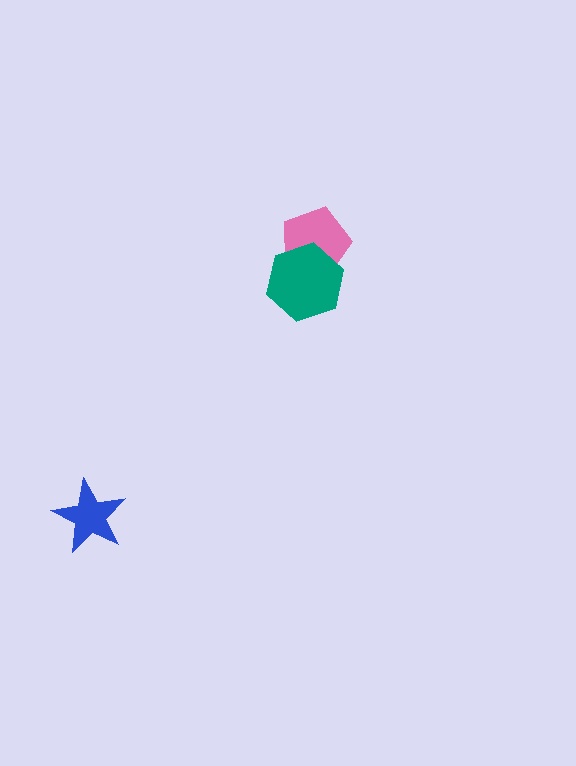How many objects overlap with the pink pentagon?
1 object overlaps with the pink pentagon.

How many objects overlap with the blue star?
0 objects overlap with the blue star.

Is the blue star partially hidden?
No, no other shape covers it.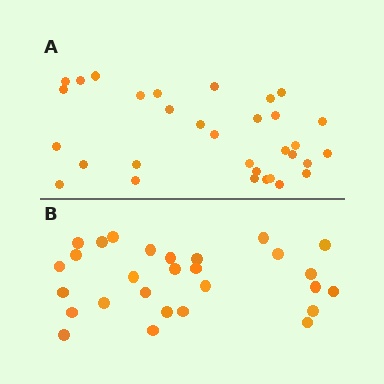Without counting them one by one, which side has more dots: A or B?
Region A (the top region) has more dots.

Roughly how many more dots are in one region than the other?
Region A has about 4 more dots than region B.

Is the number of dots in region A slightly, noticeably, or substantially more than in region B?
Region A has only slightly more — the two regions are fairly close. The ratio is roughly 1.1 to 1.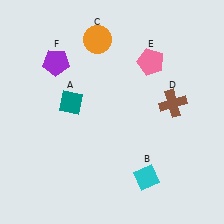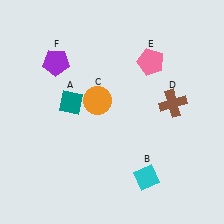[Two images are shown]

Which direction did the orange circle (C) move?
The orange circle (C) moved down.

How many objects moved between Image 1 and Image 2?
1 object moved between the two images.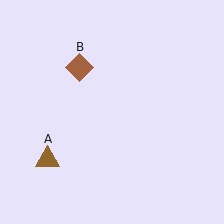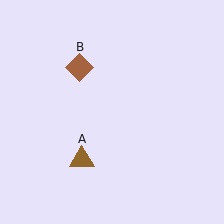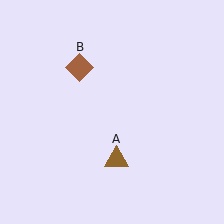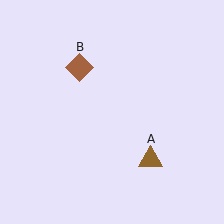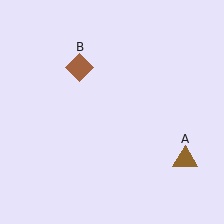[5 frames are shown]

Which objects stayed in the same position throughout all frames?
Brown diamond (object B) remained stationary.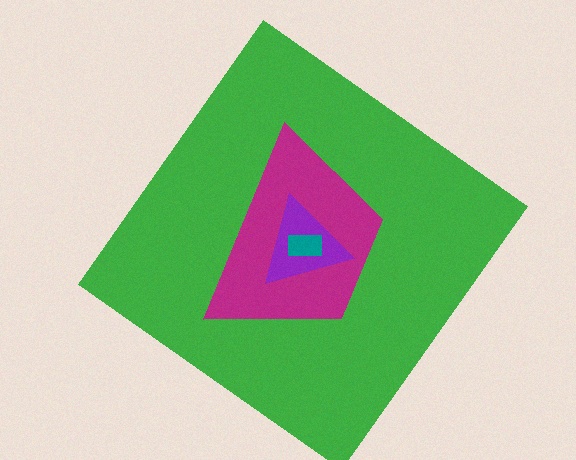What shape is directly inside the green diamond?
The magenta trapezoid.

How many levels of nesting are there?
4.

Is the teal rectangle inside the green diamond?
Yes.